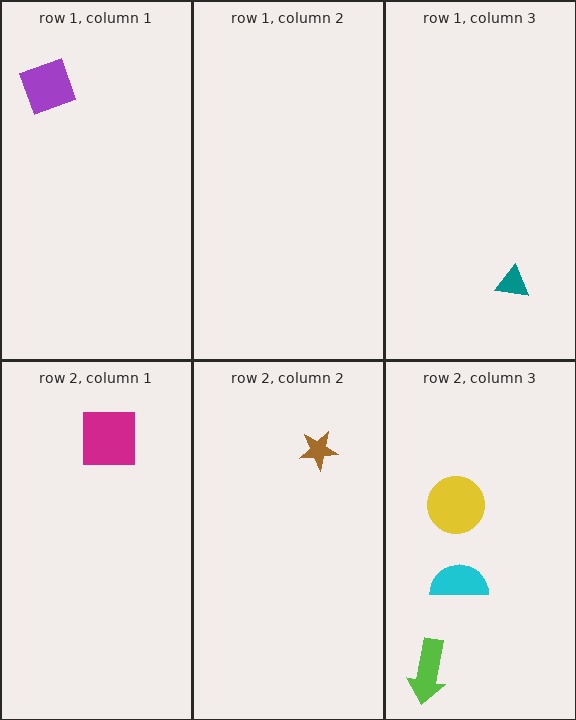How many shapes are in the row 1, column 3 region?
1.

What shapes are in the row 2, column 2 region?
The brown star.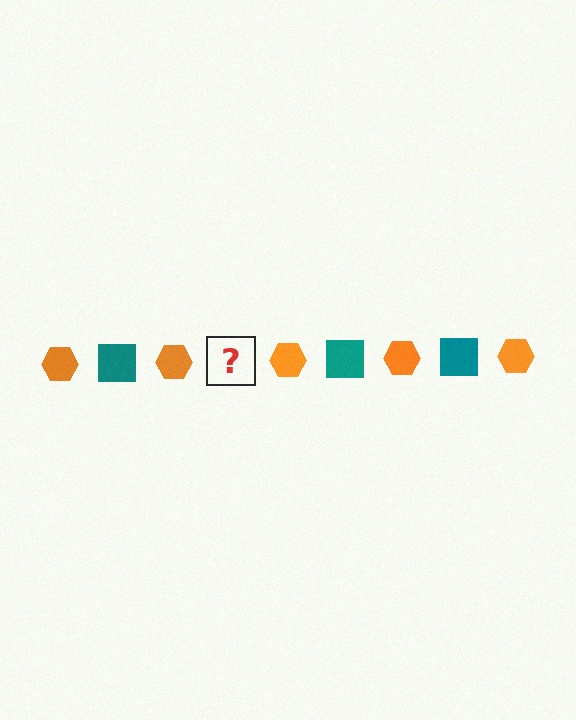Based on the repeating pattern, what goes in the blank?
The blank should be a teal square.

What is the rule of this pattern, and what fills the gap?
The rule is that the pattern alternates between orange hexagon and teal square. The gap should be filled with a teal square.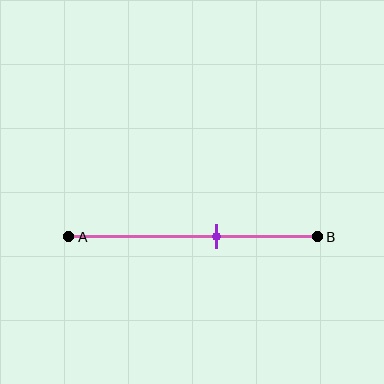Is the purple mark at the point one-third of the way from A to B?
No, the mark is at about 60% from A, not at the 33% one-third point.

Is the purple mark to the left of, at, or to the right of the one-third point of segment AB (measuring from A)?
The purple mark is to the right of the one-third point of segment AB.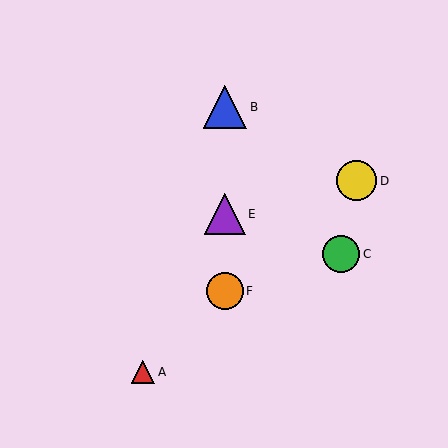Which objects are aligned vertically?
Objects B, E, F are aligned vertically.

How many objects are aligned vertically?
3 objects (B, E, F) are aligned vertically.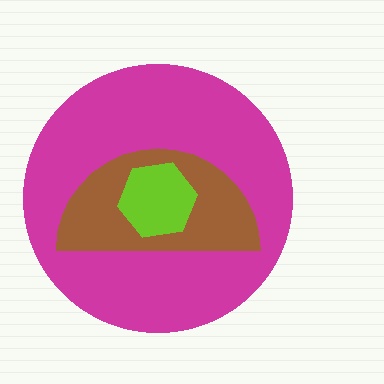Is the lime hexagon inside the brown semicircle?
Yes.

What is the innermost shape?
The lime hexagon.